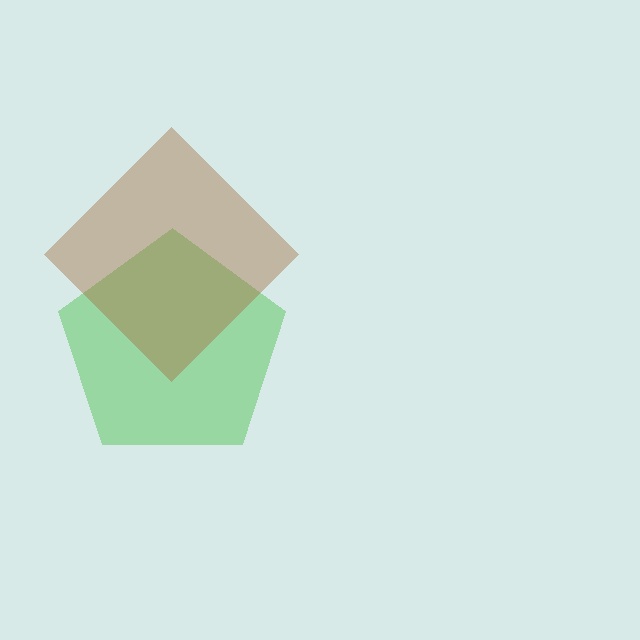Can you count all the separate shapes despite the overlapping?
Yes, there are 2 separate shapes.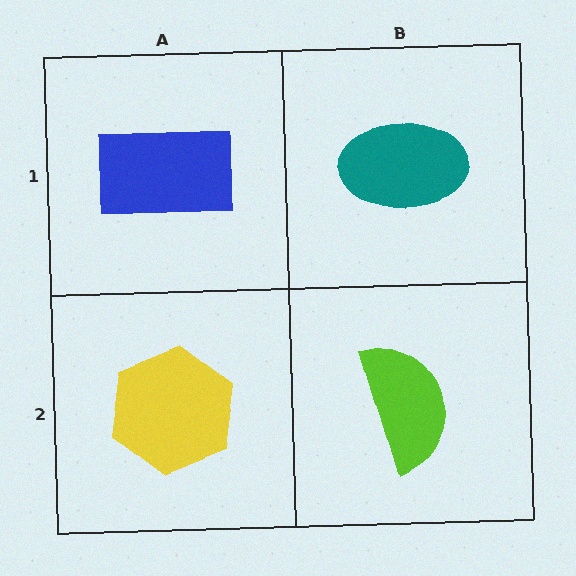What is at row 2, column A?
A yellow hexagon.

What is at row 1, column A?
A blue rectangle.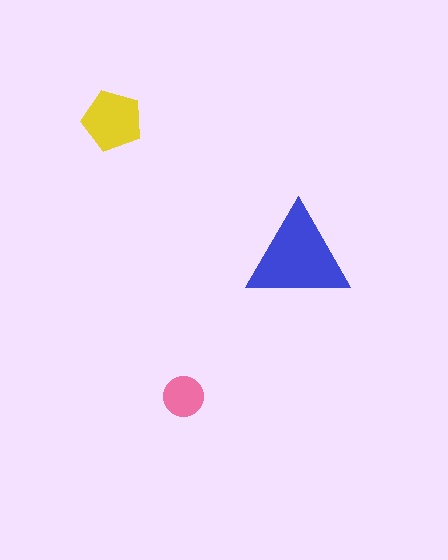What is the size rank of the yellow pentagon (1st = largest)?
2nd.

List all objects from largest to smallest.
The blue triangle, the yellow pentagon, the pink circle.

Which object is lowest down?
The pink circle is bottommost.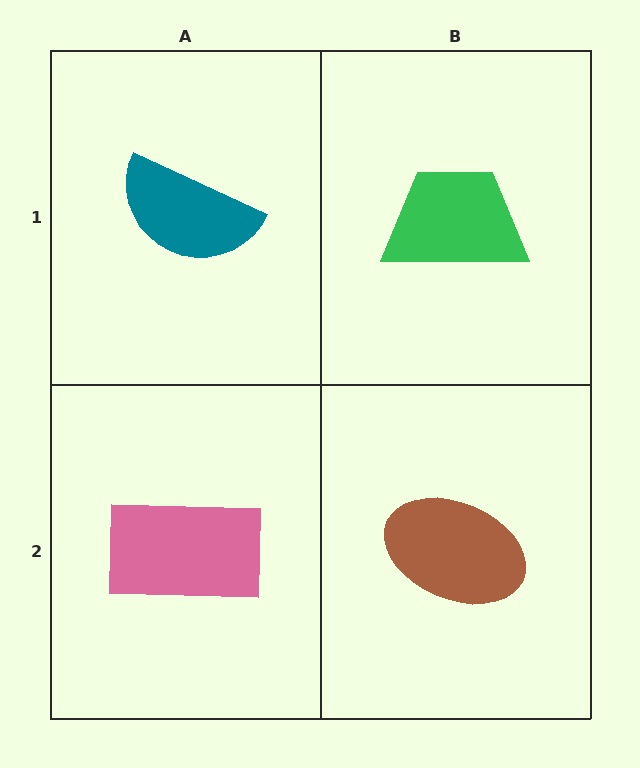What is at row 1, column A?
A teal semicircle.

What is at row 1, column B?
A green trapezoid.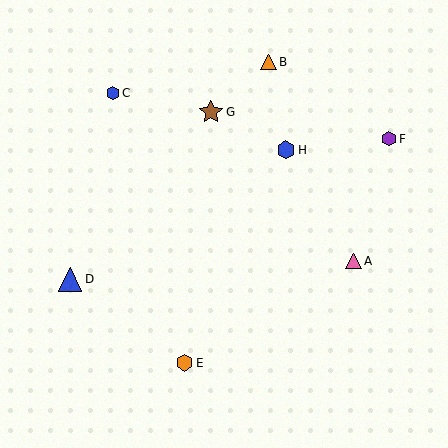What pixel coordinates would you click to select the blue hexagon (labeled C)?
Click at (113, 93) to select the blue hexagon C.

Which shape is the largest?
The blue triangle (labeled D) is the largest.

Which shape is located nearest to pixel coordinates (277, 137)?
The blue hexagon (labeled H) at (286, 150) is nearest to that location.